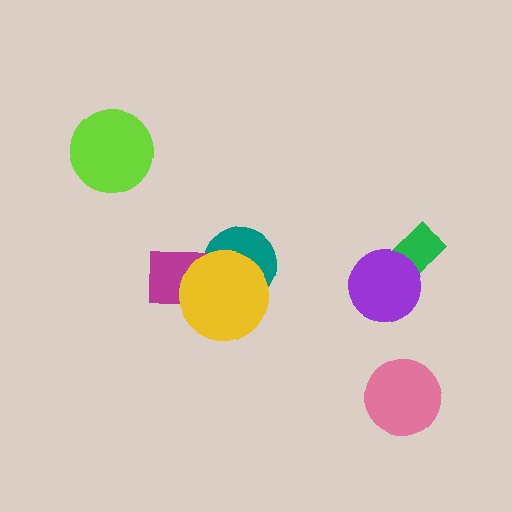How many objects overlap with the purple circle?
1 object overlaps with the purple circle.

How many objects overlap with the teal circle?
2 objects overlap with the teal circle.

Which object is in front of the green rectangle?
The purple circle is in front of the green rectangle.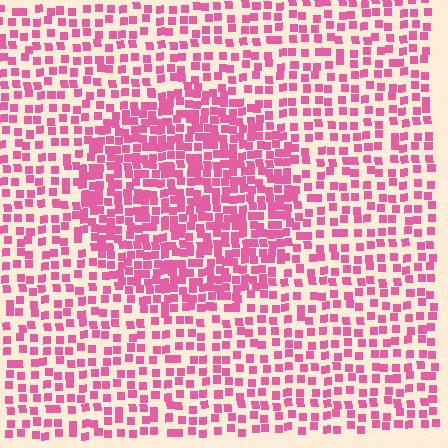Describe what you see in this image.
The image contains small pink elements arranged at two different densities. A circle-shaped region is visible where the elements are more densely packed than the surrounding area.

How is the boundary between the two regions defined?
The boundary is defined by a change in element density (approximately 1.9x ratio). All elements are the same color, size, and shape.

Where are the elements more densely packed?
The elements are more densely packed inside the circle boundary.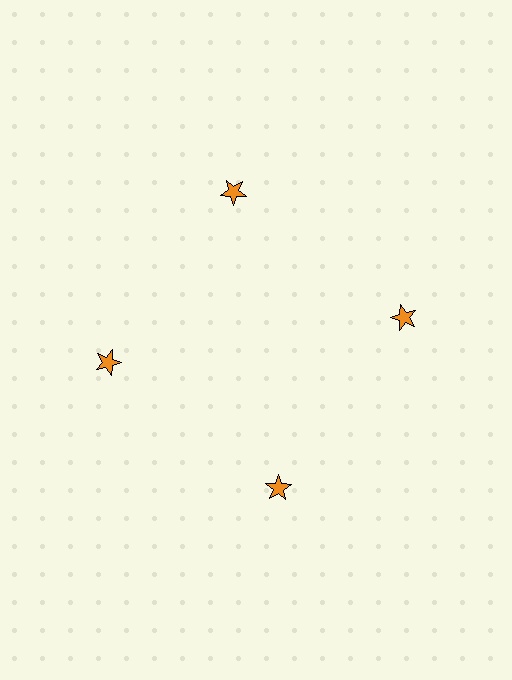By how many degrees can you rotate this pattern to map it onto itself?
The pattern maps onto itself every 90 degrees of rotation.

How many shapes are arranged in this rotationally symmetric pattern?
There are 4 shapes, arranged in 4 groups of 1.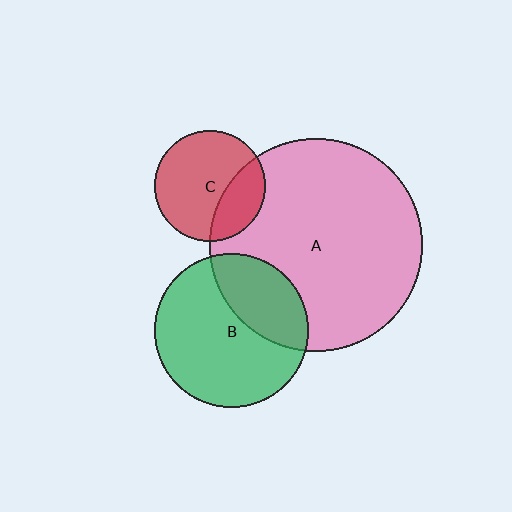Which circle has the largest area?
Circle A (pink).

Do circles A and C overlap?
Yes.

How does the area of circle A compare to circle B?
Approximately 1.9 times.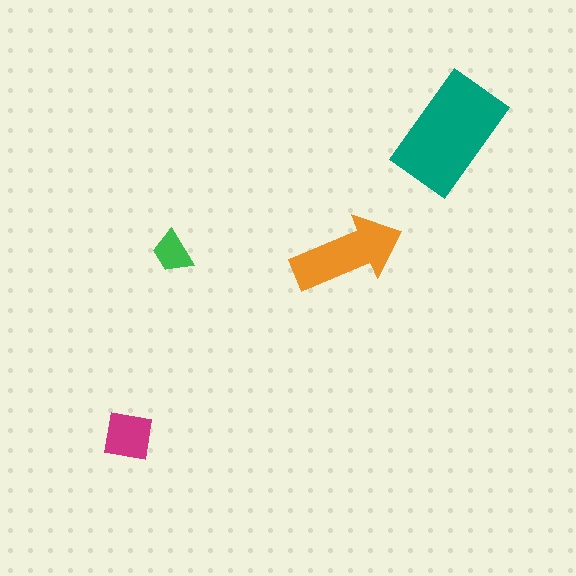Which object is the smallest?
The green trapezoid.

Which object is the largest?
The teal rectangle.